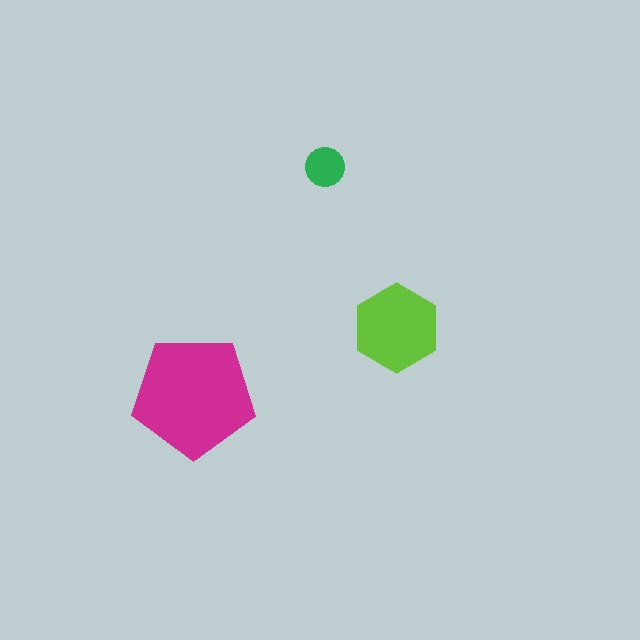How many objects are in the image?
There are 3 objects in the image.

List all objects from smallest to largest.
The green circle, the lime hexagon, the magenta pentagon.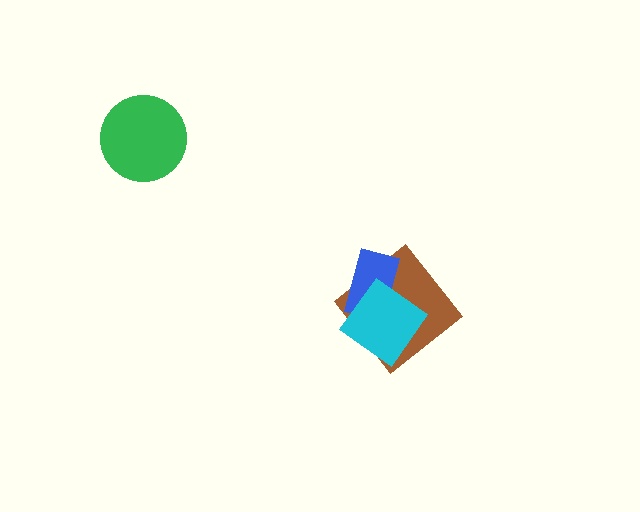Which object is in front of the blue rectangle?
The cyan diamond is in front of the blue rectangle.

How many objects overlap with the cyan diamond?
2 objects overlap with the cyan diamond.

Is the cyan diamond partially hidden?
No, no other shape covers it.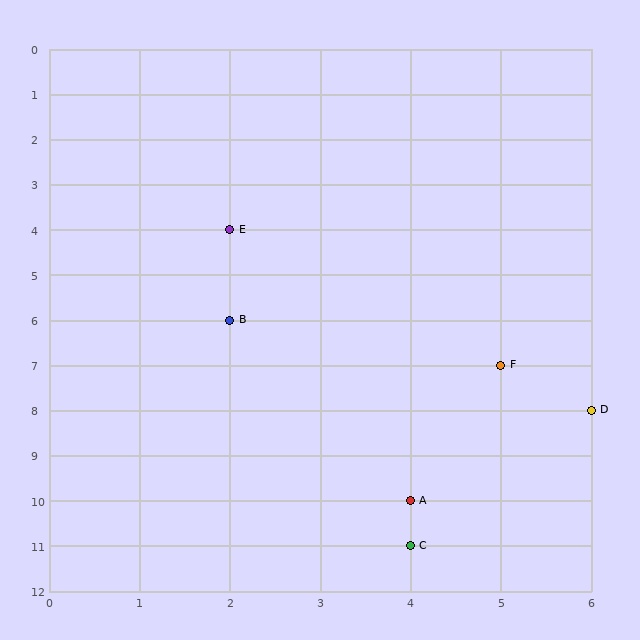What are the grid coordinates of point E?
Point E is at grid coordinates (2, 4).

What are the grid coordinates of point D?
Point D is at grid coordinates (6, 8).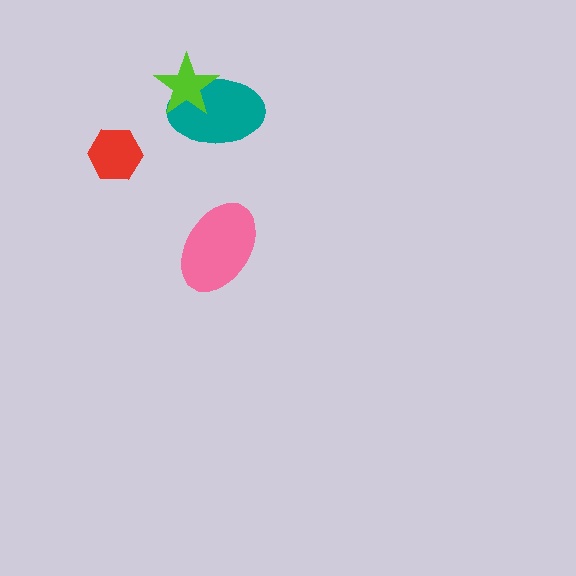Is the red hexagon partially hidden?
No, no other shape covers it.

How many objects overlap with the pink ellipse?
0 objects overlap with the pink ellipse.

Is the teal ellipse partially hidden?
Yes, it is partially covered by another shape.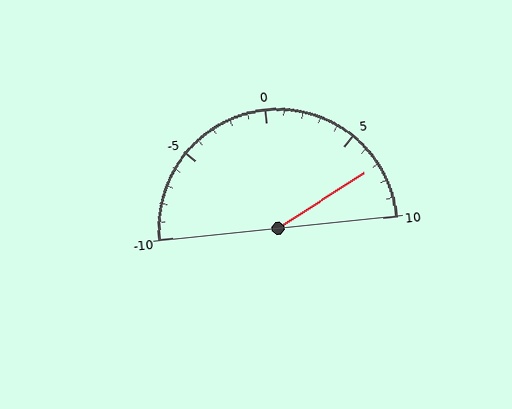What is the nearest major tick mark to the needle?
The nearest major tick mark is 5.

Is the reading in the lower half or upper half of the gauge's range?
The reading is in the upper half of the range (-10 to 10).